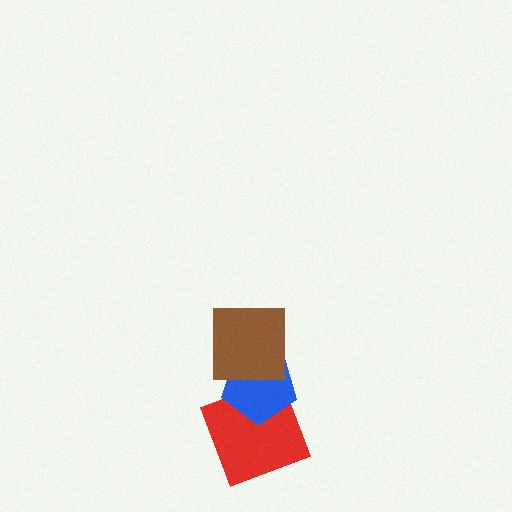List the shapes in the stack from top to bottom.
From top to bottom: the brown square, the blue pentagon, the red square.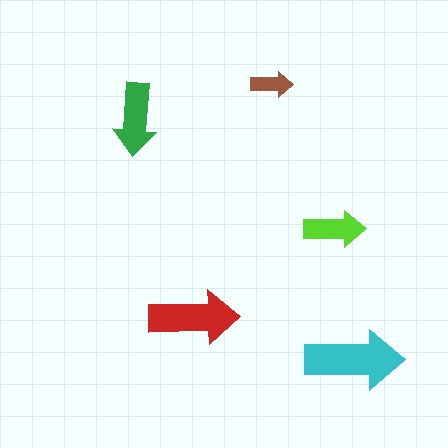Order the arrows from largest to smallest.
the cyan one, the red one, the green one, the lime one, the brown one.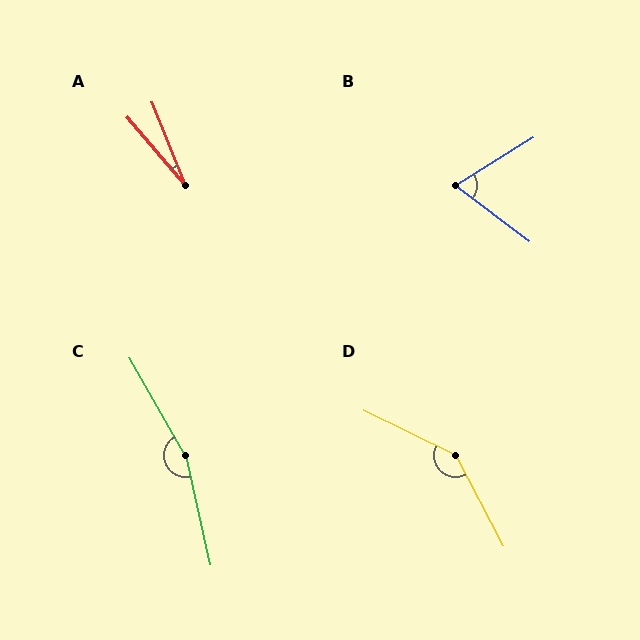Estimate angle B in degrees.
Approximately 68 degrees.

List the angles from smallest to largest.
A (19°), B (68°), D (144°), C (163°).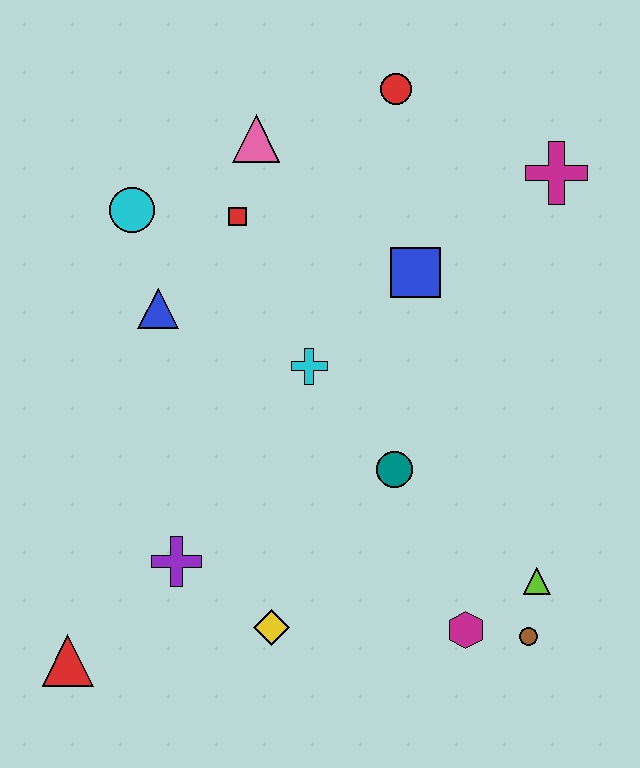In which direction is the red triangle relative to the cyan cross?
The red triangle is below the cyan cross.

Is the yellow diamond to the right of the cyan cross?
No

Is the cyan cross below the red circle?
Yes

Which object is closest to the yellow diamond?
The purple cross is closest to the yellow diamond.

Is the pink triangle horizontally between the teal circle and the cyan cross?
No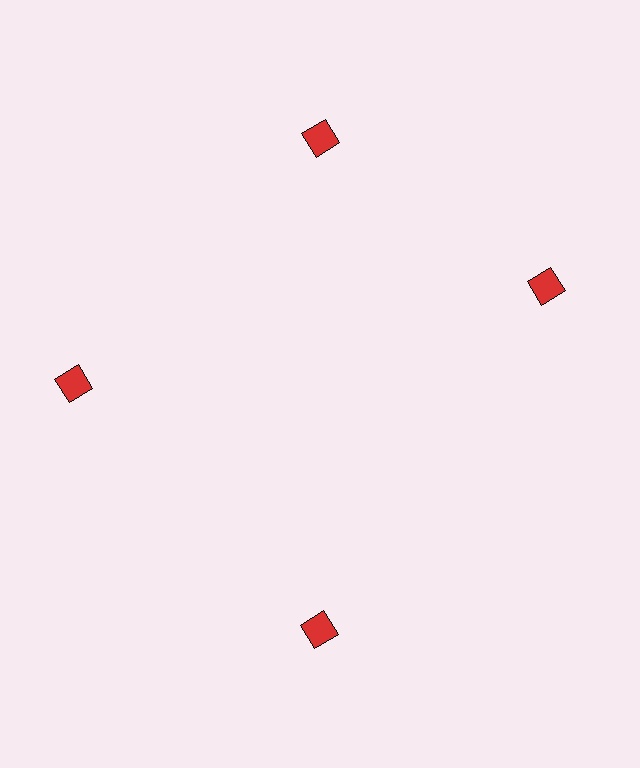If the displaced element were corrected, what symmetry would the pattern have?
It would have 4-fold rotational symmetry — the pattern would map onto itself every 90 degrees.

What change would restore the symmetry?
The symmetry would be restored by rotating it back into even spacing with its neighbors so that all 4 diamonds sit at equal angles and equal distance from the center.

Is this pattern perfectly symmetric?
No. The 4 red diamonds are arranged in a ring, but one element near the 3 o'clock position is rotated out of alignment along the ring, breaking the 4-fold rotational symmetry.